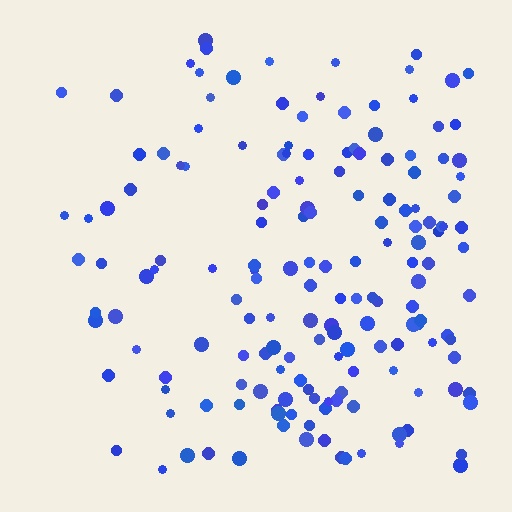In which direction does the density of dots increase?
From left to right, with the right side densest.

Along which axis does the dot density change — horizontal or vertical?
Horizontal.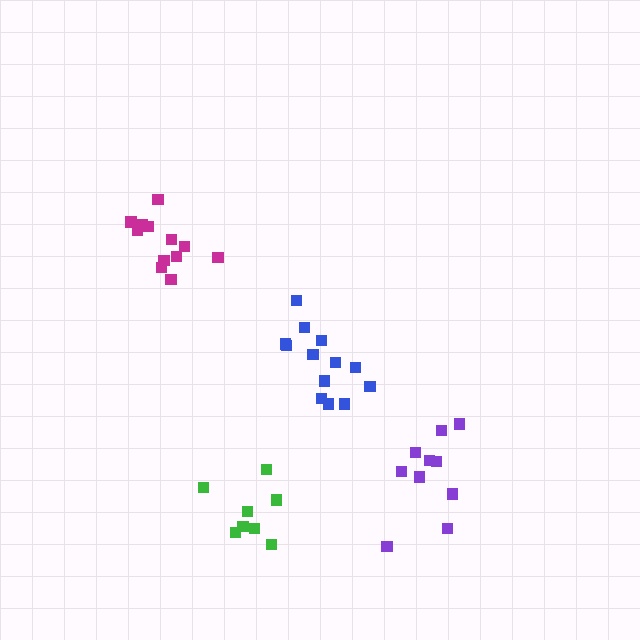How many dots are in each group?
Group 1: 8 dots, Group 2: 10 dots, Group 3: 12 dots, Group 4: 13 dots (43 total).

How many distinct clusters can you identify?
There are 4 distinct clusters.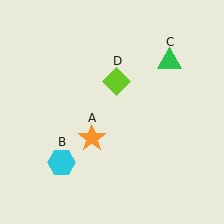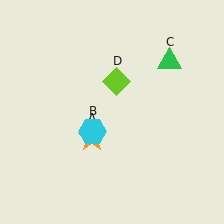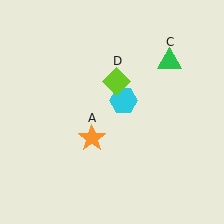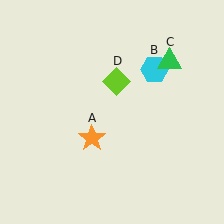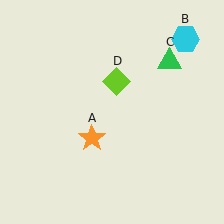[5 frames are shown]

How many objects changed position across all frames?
1 object changed position: cyan hexagon (object B).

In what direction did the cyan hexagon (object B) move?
The cyan hexagon (object B) moved up and to the right.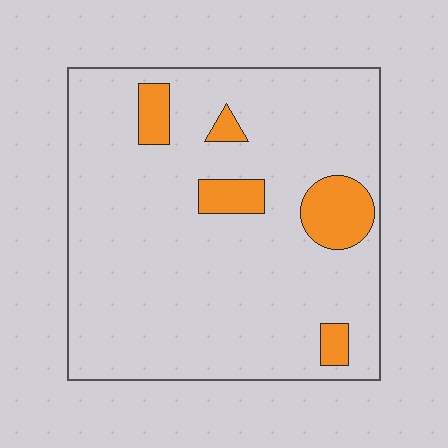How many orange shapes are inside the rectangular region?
5.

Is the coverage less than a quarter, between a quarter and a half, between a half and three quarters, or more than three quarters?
Less than a quarter.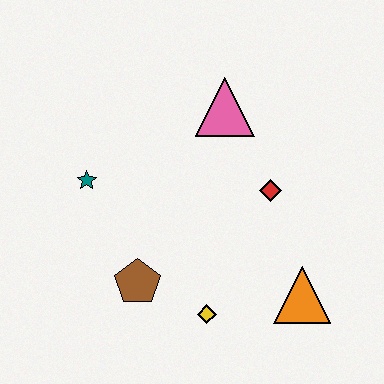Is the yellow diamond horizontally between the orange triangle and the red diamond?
No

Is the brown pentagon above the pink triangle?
No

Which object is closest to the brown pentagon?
The yellow diamond is closest to the brown pentagon.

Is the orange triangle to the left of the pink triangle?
No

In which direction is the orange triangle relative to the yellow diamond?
The orange triangle is to the right of the yellow diamond.